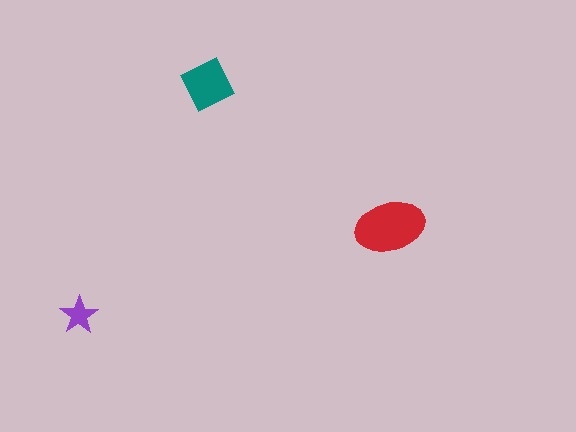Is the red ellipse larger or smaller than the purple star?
Larger.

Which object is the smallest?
The purple star.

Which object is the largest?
The red ellipse.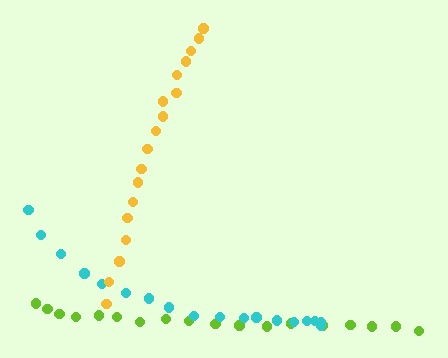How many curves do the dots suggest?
There are 3 distinct paths.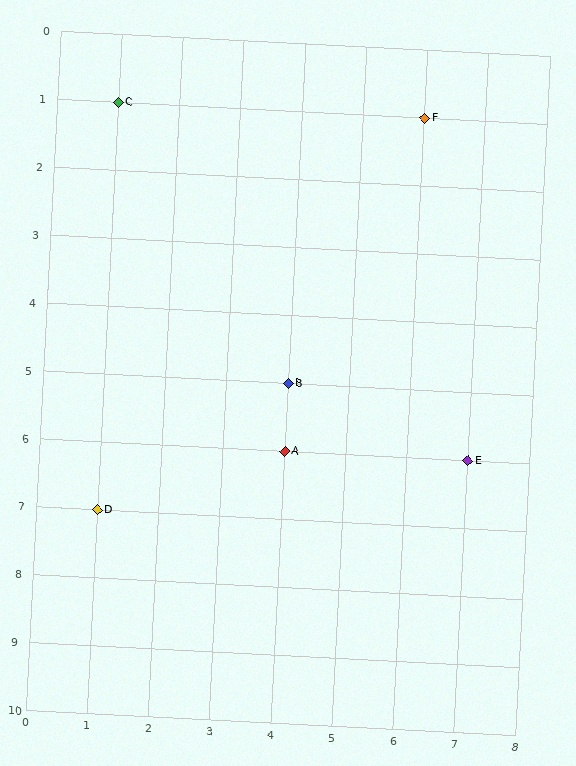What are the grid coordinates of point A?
Point A is at grid coordinates (4, 6).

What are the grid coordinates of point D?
Point D is at grid coordinates (1, 7).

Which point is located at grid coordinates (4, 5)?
Point B is at (4, 5).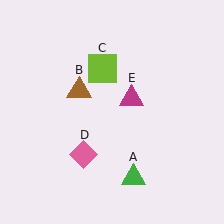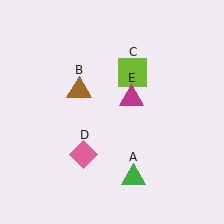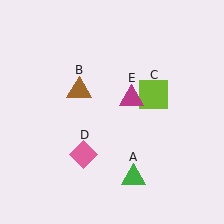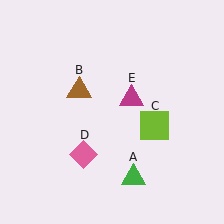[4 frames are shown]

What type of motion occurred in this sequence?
The lime square (object C) rotated clockwise around the center of the scene.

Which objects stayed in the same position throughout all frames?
Green triangle (object A) and brown triangle (object B) and pink diamond (object D) and magenta triangle (object E) remained stationary.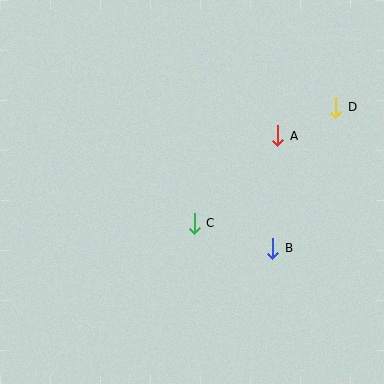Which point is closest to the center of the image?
Point C at (194, 223) is closest to the center.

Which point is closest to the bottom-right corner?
Point B is closest to the bottom-right corner.